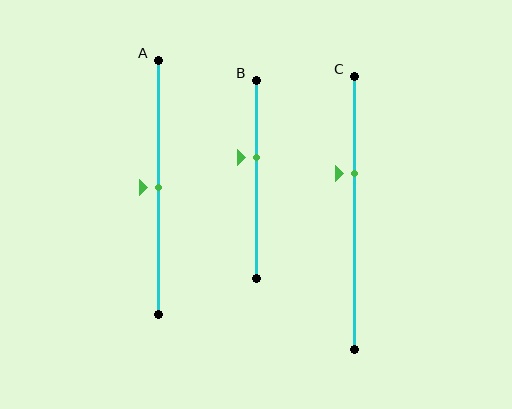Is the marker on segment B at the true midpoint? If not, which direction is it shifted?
No, the marker on segment B is shifted upward by about 11% of the segment length.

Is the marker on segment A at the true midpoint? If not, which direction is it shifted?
Yes, the marker on segment A is at the true midpoint.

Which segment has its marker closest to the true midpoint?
Segment A has its marker closest to the true midpoint.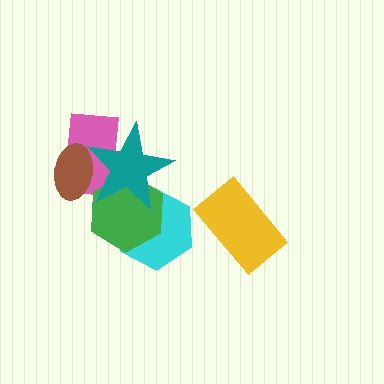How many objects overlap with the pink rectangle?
3 objects overlap with the pink rectangle.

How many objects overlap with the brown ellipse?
2 objects overlap with the brown ellipse.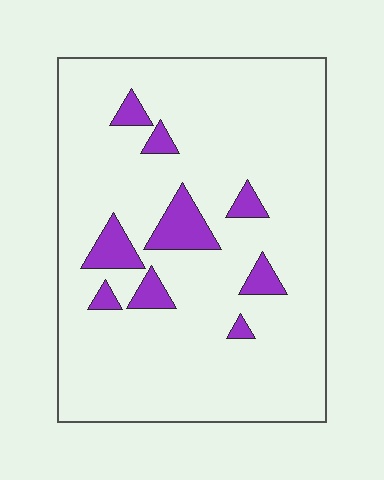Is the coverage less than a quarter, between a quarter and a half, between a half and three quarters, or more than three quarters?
Less than a quarter.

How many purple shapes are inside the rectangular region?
9.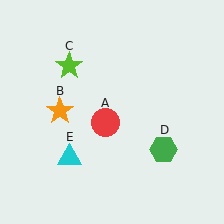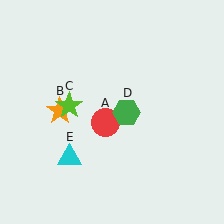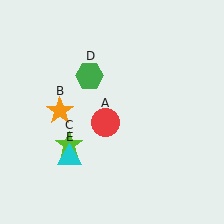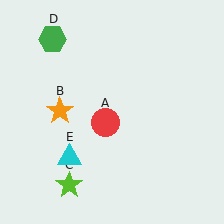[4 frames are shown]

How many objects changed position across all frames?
2 objects changed position: lime star (object C), green hexagon (object D).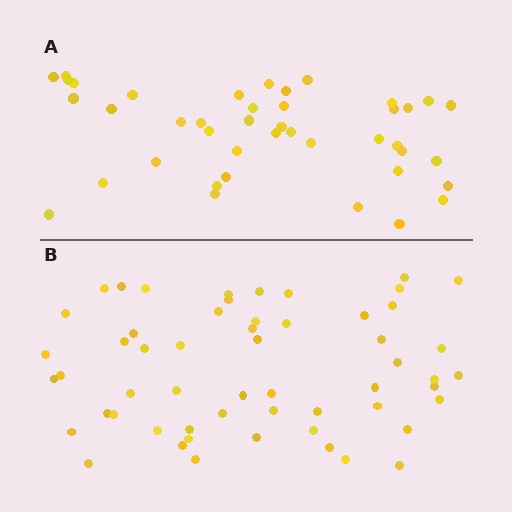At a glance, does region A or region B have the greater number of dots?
Region B (the bottom region) has more dots.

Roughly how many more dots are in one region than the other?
Region B has approximately 15 more dots than region A.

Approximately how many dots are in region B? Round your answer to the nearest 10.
About 60 dots. (The exact count is 56, which rounds to 60.)